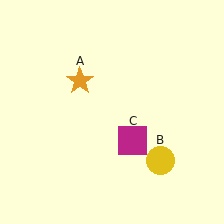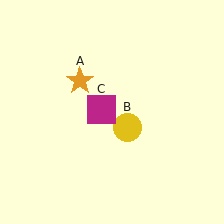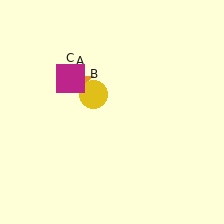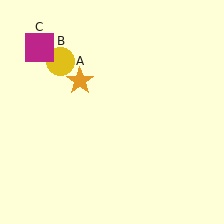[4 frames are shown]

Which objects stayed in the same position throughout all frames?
Orange star (object A) remained stationary.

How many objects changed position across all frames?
2 objects changed position: yellow circle (object B), magenta square (object C).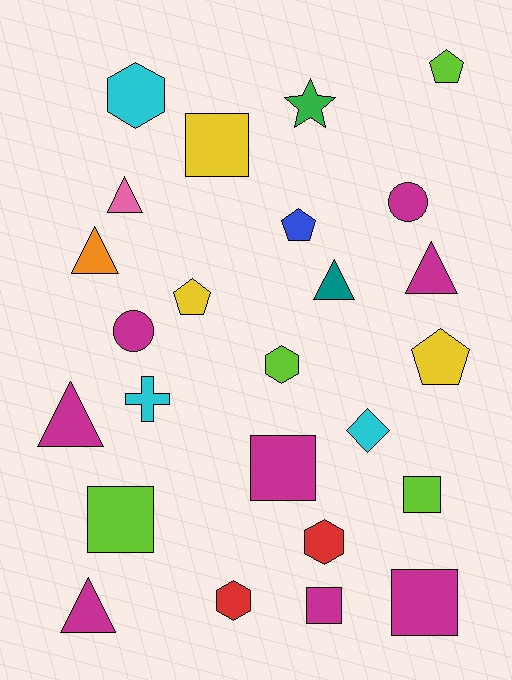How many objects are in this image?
There are 25 objects.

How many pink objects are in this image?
There is 1 pink object.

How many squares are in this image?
There are 6 squares.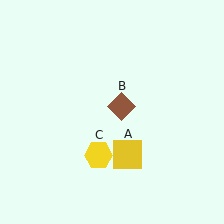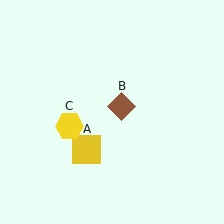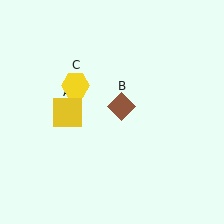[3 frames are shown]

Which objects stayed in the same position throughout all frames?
Brown diamond (object B) remained stationary.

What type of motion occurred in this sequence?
The yellow square (object A), yellow hexagon (object C) rotated clockwise around the center of the scene.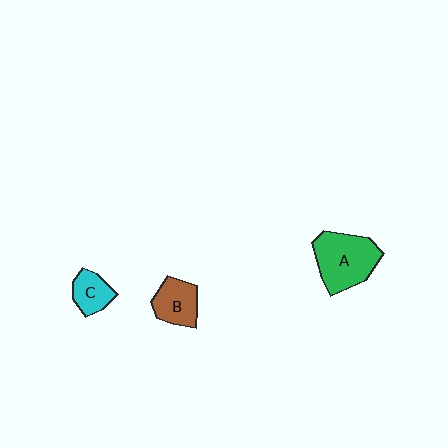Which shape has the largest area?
Shape A (green).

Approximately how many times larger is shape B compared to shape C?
Approximately 1.3 times.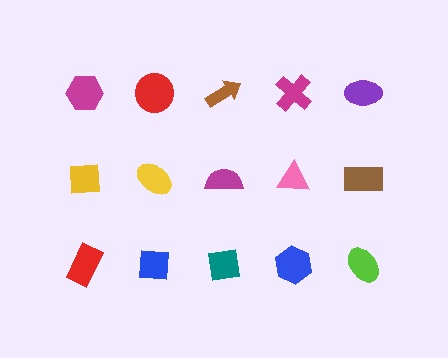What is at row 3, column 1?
A red rectangle.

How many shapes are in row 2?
5 shapes.